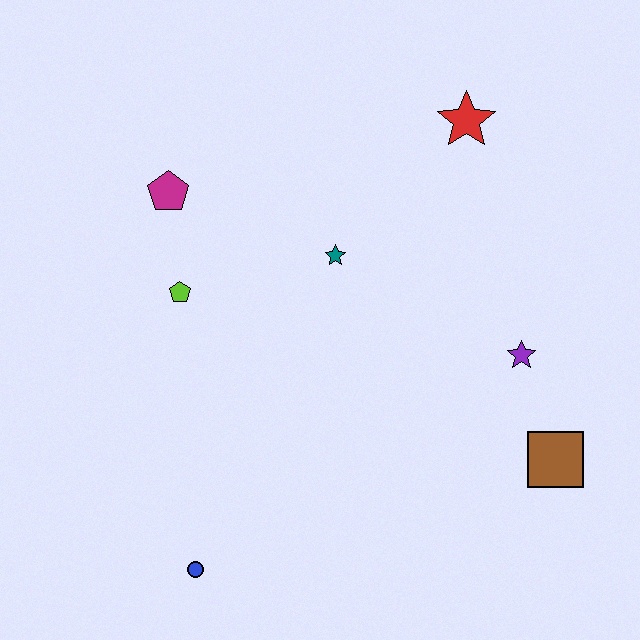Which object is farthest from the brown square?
The magenta pentagon is farthest from the brown square.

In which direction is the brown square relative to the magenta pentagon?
The brown square is to the right of the magenta pentagon.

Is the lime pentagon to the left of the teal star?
Yes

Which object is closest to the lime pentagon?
The magenta pentagon is closest to the lime pentagon.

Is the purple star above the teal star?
No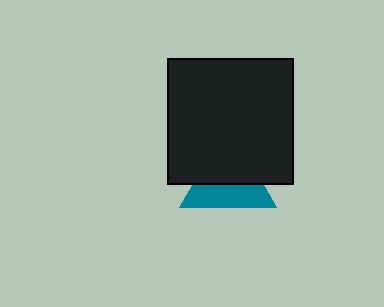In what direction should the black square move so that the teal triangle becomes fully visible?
The black square should move up. That is the shortest direction to clear the overlap and leave the teal triangle fully visible.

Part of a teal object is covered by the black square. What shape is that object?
It is a triangle.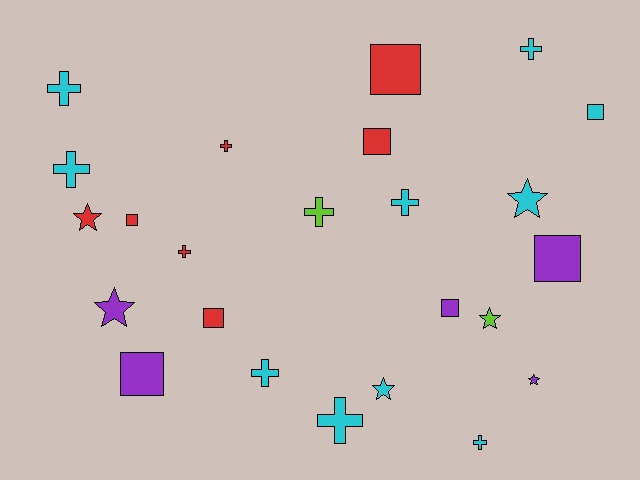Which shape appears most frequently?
Cross, with 10 objects.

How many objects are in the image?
There are 24 objects.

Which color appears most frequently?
Cyan, with 10 objects.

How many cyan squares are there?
There is 1 cyan square.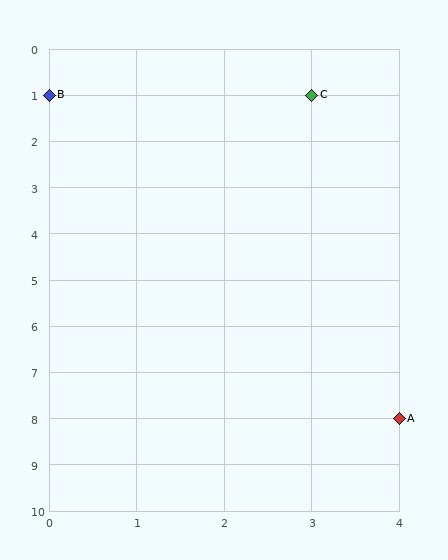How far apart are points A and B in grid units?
Points A and B are 4 columns and 7 rows apart (about 8.1 grid units diagonally).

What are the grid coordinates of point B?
Point B is at grid coordinates (0, 1).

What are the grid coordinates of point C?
Point C is at grid coordinates (3, 1).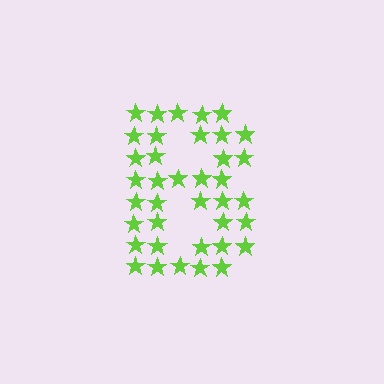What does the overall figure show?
The overall figure shows the letter B.